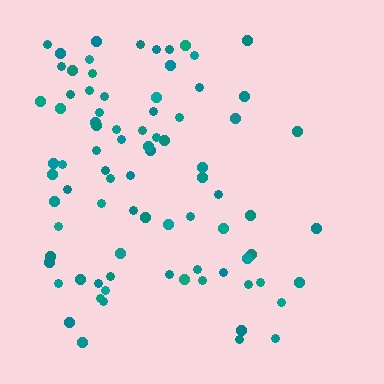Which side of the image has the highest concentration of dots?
The left.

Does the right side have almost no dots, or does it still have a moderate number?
Still a moderate number, just noticeably fewer than the left.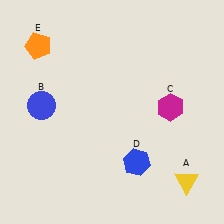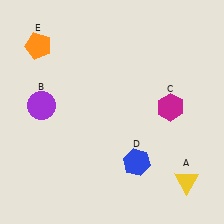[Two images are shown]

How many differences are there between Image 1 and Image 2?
There is 1 difference between the two images.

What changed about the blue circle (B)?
In Image 1, B is blue. In Image 2, it changed to purple.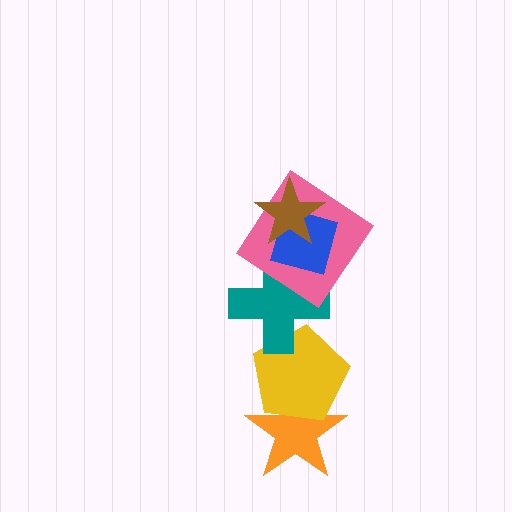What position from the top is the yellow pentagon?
The yellow pentagon is 5th from the top.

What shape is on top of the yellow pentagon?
The teal cross is on top of the yellow pentagon.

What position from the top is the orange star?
The orange star is 6th from the top.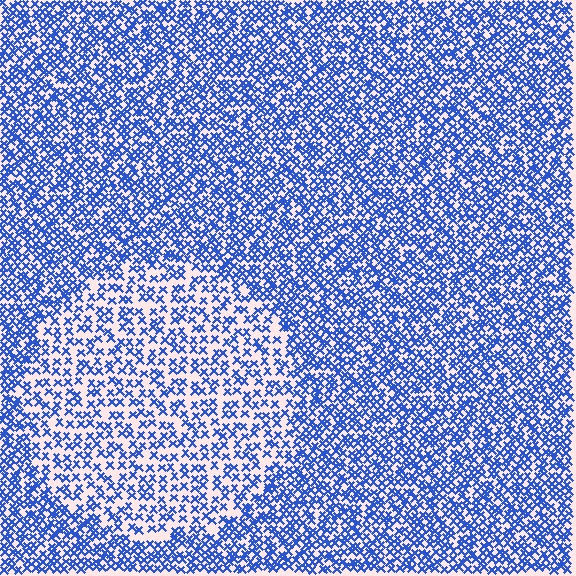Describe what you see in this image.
The image contains small blue elements arranged at two different densities. A circle-shaped region is visible where the elements are less densely packed than the surrounding area.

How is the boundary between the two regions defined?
The boundary is defined by a change in element density (approximately 1.8x ratio). All elements are the same color, size, and shape.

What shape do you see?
I see a circle.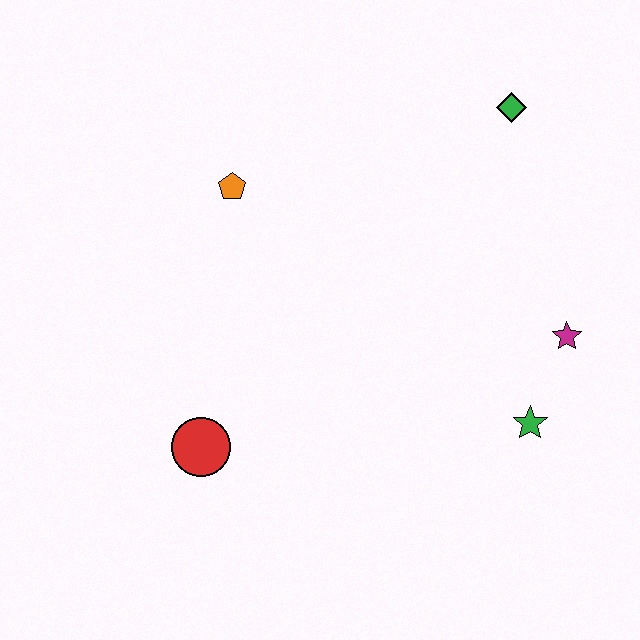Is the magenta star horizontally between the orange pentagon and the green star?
No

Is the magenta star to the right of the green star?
Yes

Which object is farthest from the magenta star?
The red circle is farthest from the magenta star.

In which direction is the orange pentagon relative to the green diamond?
The orange pentagon is to the left of the green diamond.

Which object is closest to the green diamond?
The magenta star is closest to the green diamond.